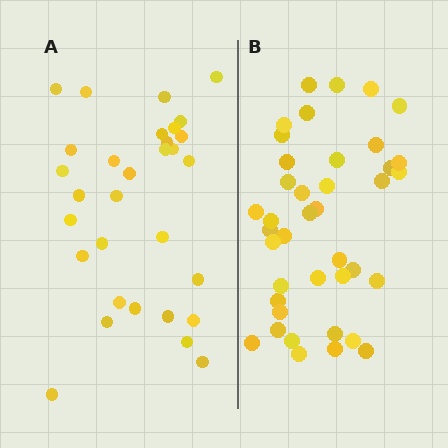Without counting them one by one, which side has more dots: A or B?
Region B (the right region) has more dots.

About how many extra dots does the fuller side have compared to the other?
Region B has roughly 8 or so more dots than region A.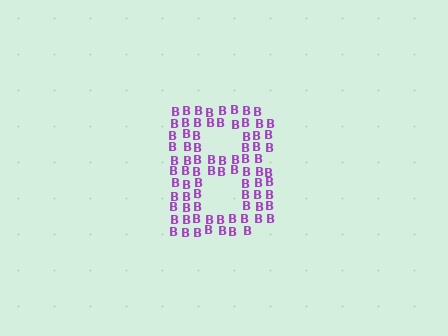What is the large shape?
The large shape is the letter B.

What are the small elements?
The small elements are letter B's.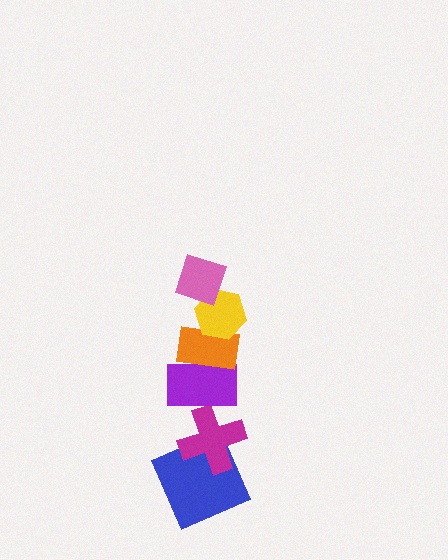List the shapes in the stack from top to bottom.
From top to bottom: the pink diamond, the yellow hexagon, the orange rectangle, the purple rectangle, the magenta cross, the blue square.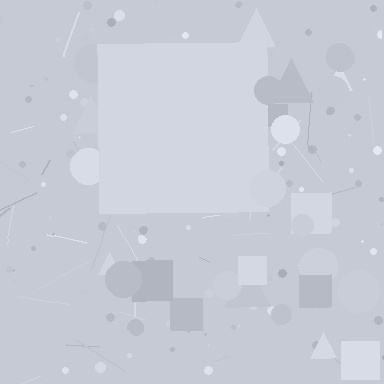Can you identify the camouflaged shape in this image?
The camouflaged shape is a square.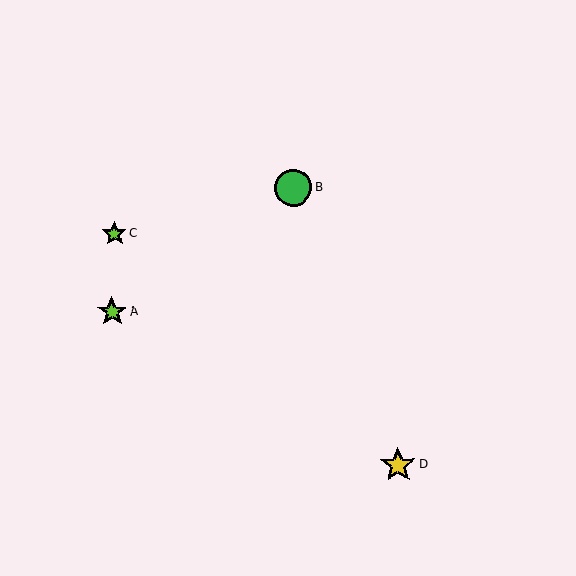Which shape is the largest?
The green circle (labeled B) is the largest.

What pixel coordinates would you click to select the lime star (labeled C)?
Click at (114, 234) to select the lime star C.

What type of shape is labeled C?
Shape C is a lime star.